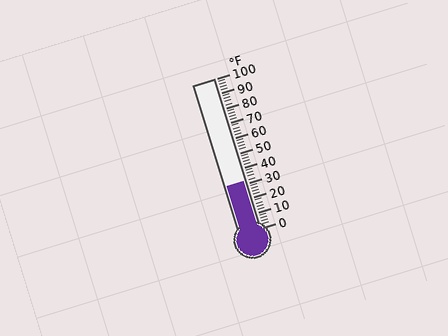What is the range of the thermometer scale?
The thermometer scale ranges from 0°F to 100°F.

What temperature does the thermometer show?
The thermometer shows approximately 32°F.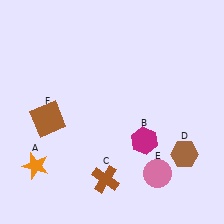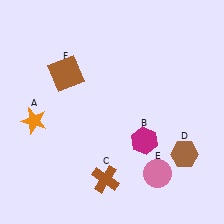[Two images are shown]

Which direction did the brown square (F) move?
The brown square (F) moved up.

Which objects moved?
The objects that moved are: the orange star (A), the brown square (F).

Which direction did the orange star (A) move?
The orange star (A) moved up.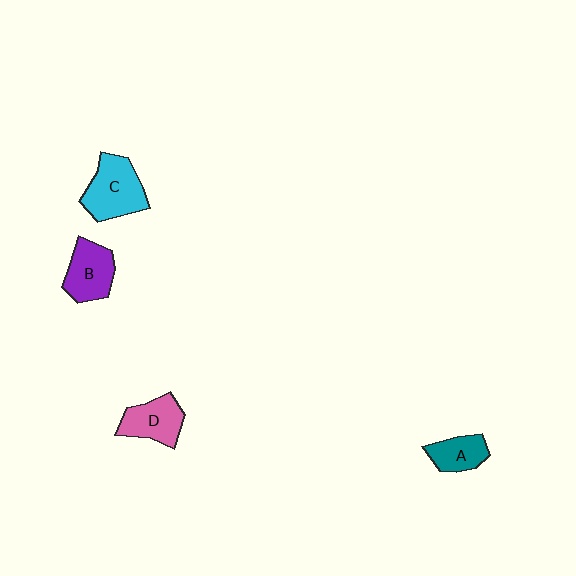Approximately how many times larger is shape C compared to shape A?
Approximately 1.7 times.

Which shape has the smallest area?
Shape A (teal).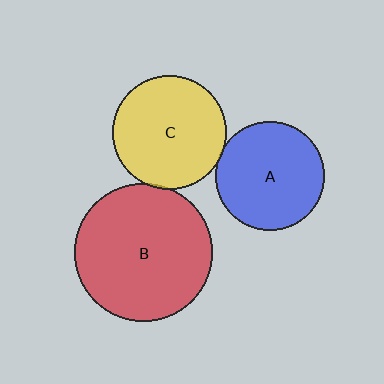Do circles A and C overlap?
Yes.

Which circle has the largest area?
Circle B (red).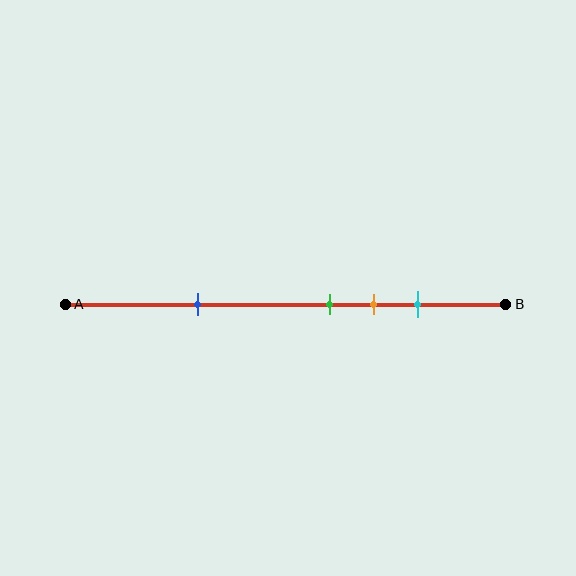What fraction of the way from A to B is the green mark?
The green mark is approximately 60% (0.6) of the way from A to B.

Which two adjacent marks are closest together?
The green and orange marks are the closest adjacent pair.